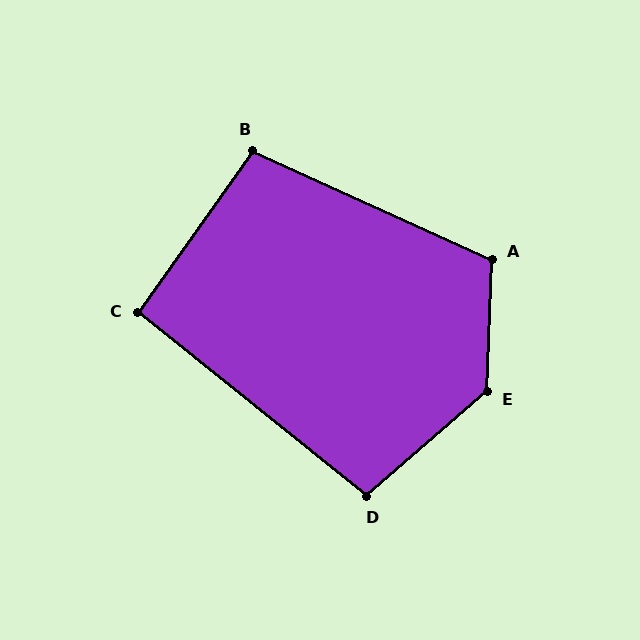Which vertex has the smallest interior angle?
C, at approximately 93 degrees.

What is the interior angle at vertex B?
Approximately 101 degrees (obtuse).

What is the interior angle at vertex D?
Approximately 100 degrees (obtuse).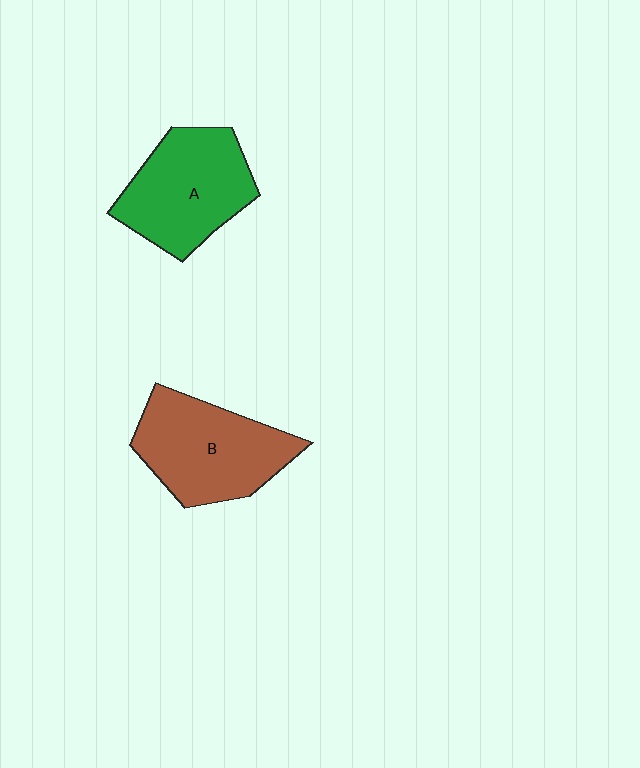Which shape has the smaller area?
Shape A (green).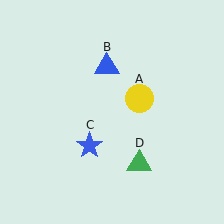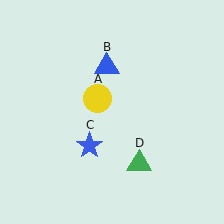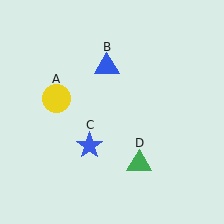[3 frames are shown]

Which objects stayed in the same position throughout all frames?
Blue triangle (object B) and blue star (object C) and green triangle (object D) remained stationary.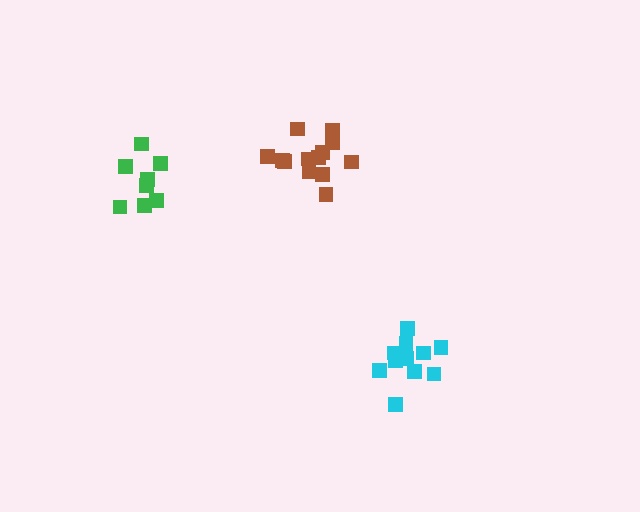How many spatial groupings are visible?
There are 3 spatial groupings.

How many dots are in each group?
Group 1: 13 dots, Group 2: 11 dots, Group 3: 8 dots (32 total).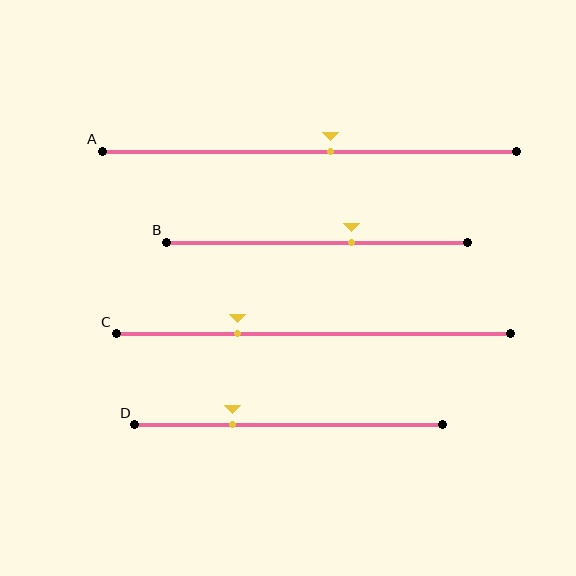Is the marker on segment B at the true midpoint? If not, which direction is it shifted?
No, the marker on segment B is shifted to the right by about 12% of the segment length.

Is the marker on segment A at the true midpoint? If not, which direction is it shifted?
No, the marker on segment A is shifted to the right by about 5% of the segment length.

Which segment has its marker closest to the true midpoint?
Segment A has its marker closest to the true midpoint.